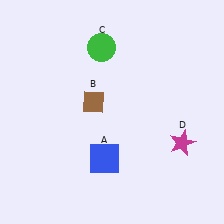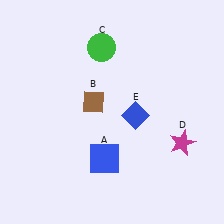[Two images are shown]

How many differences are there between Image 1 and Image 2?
There is 1 difference between the two images.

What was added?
A blue diamond (E) was added in Image 2.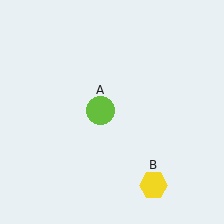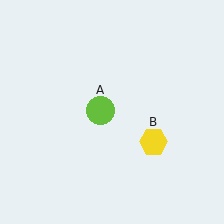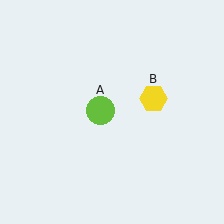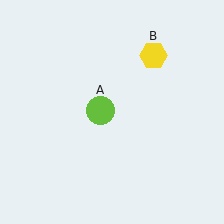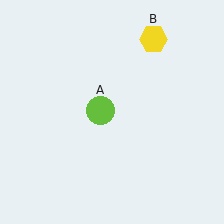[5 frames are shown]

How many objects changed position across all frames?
1 object changed position: yellow hexagon (object B).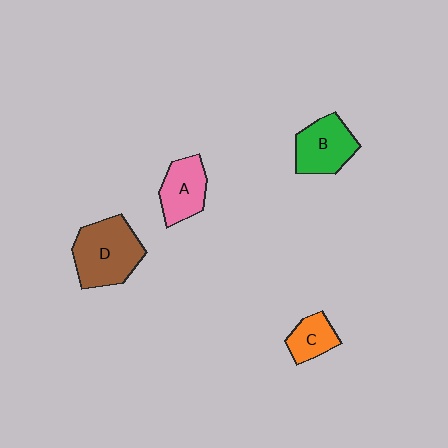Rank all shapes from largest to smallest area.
From largest to smallest: D (brown), B (green), A (pink), C (orange).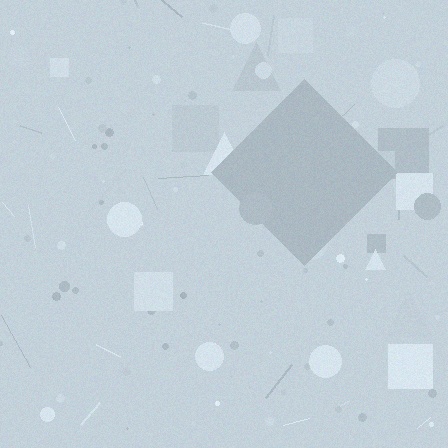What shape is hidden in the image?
A diamond is hidden in the image.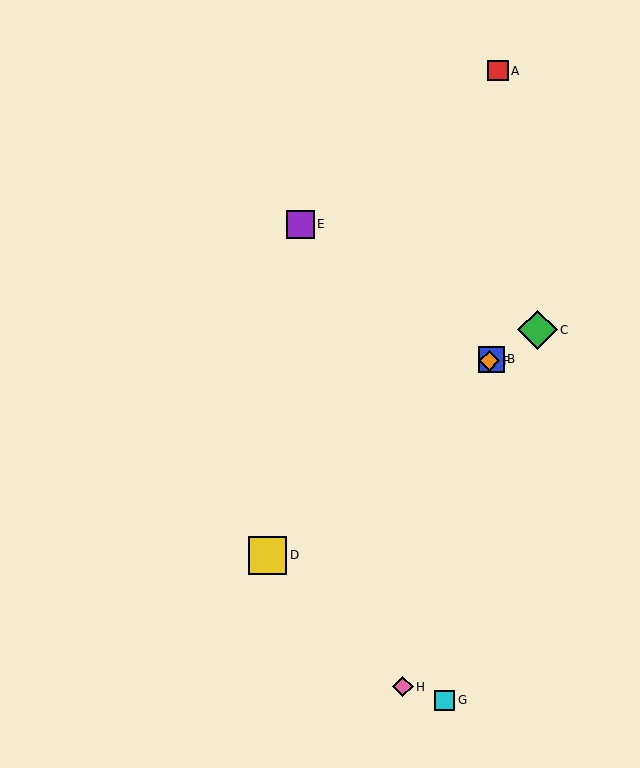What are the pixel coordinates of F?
Object F is at (489, 361).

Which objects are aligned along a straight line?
Objects B, C, F are aligned along a straight line.